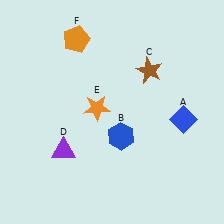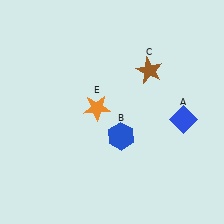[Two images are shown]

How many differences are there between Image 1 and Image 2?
There are 2 differences between the two images.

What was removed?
The orange pentagon (F), the purple triangle (D) were removed in Image 2.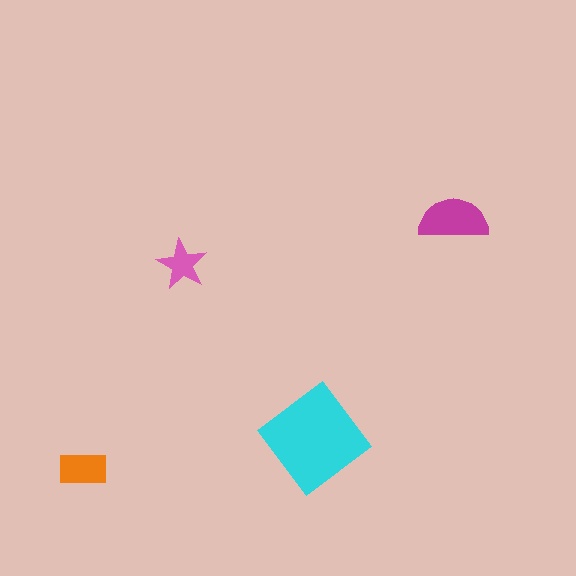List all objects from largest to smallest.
The cyan diamond, the magenta semicircle, the orange rectangle, the pink star.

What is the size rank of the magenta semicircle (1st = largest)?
2nd.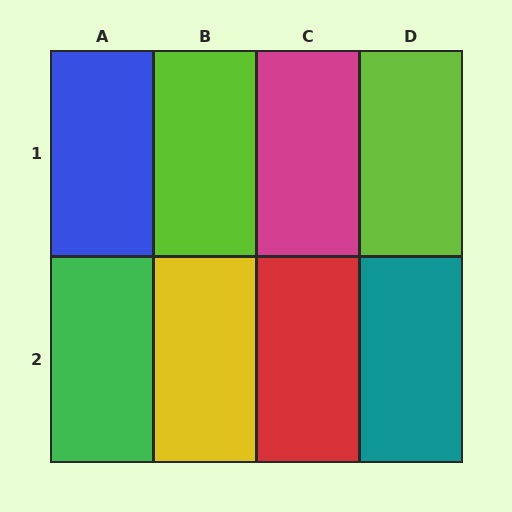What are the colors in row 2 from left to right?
Green, yellow, red, teal.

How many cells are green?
1 cell is green.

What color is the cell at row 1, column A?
Blue.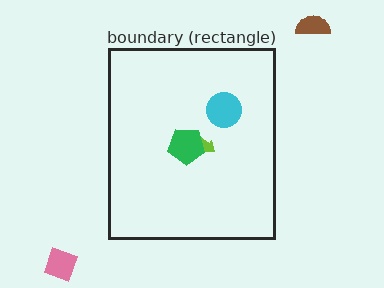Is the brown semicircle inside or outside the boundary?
Outside.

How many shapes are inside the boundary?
3 inside, 2 outside.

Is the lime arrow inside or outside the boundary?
Inside.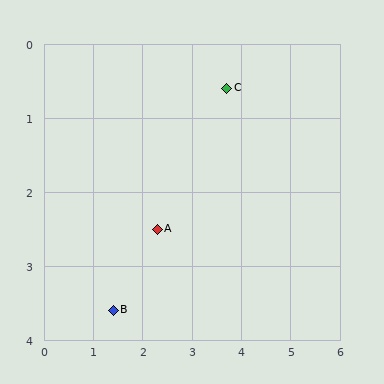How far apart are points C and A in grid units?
Points C and A are about 2.4 grid units apart.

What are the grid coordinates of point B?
Point B is at approximately (1.4, 3.6).